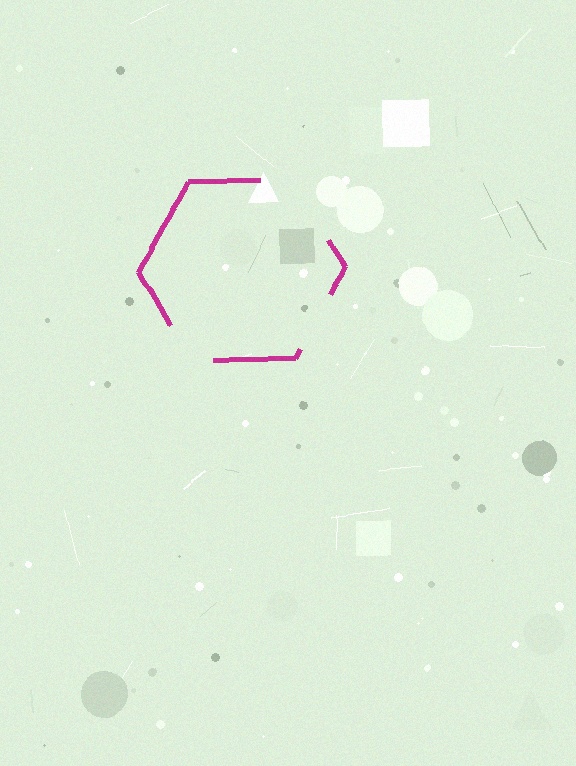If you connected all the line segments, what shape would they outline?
They would outline a hexagon.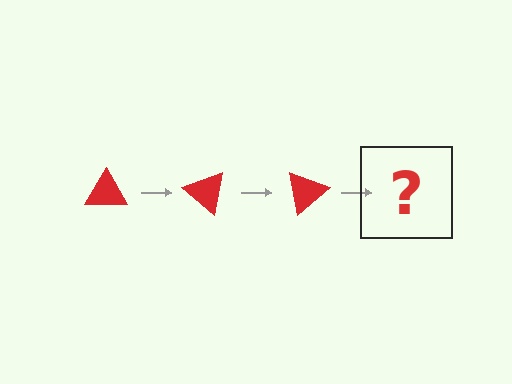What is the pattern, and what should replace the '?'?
The pattern is that the triangle rotates 40 degrees each step. The '?' should be a red triangle rotated 120 degrees.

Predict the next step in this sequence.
The next step is a red triangle rotated 120 degrees.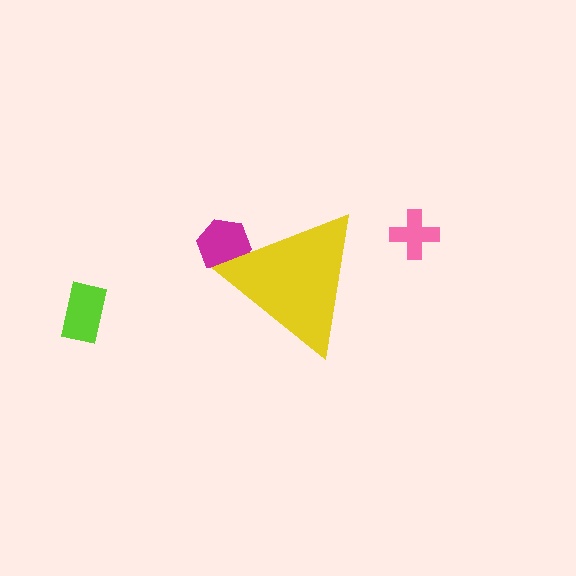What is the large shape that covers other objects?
A yellow triangle.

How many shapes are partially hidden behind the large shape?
1 shape is partially hidden.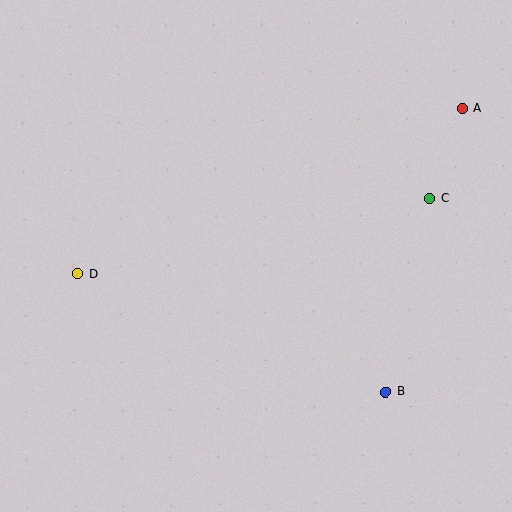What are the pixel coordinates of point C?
Point C is at (430, 198).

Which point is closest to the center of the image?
Point D at (78, 274) is closest to the center.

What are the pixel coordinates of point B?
Point B is at (386, 392).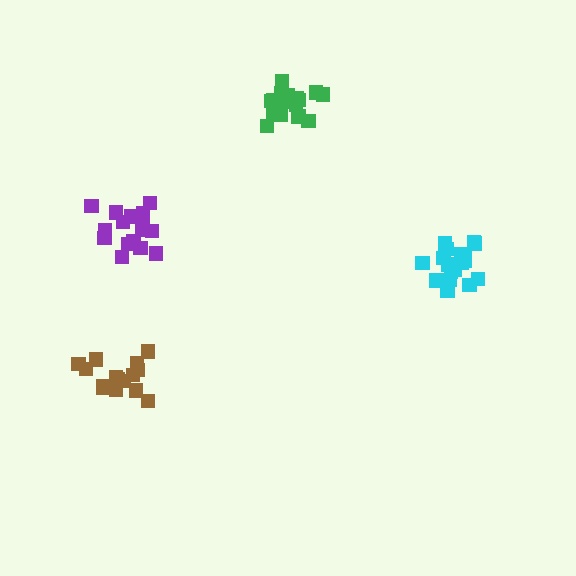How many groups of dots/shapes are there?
There are 4 groups.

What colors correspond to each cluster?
The clusters are colored: brown, green, cyan, purple.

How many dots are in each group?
Group 1: 15 dots, Group 2: 18 dots, Group 3: 18 dots, Group 4: 17 dots (68 total).